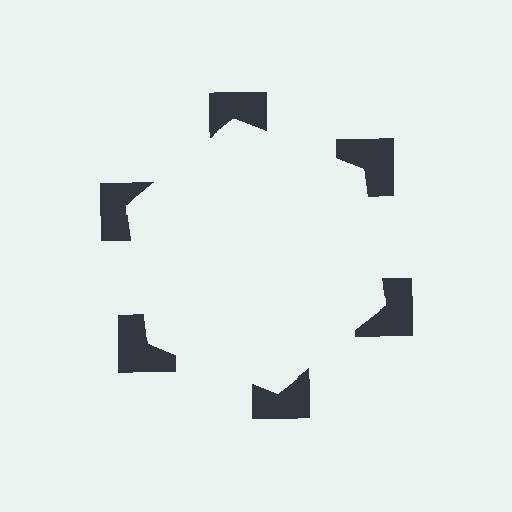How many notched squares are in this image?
There are 6 — one at each vertex of the illusory hexagon.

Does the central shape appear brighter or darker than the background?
It typically appears slightly brighter than the background, even though no actual brightness change is drawn.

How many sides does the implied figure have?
6 sides.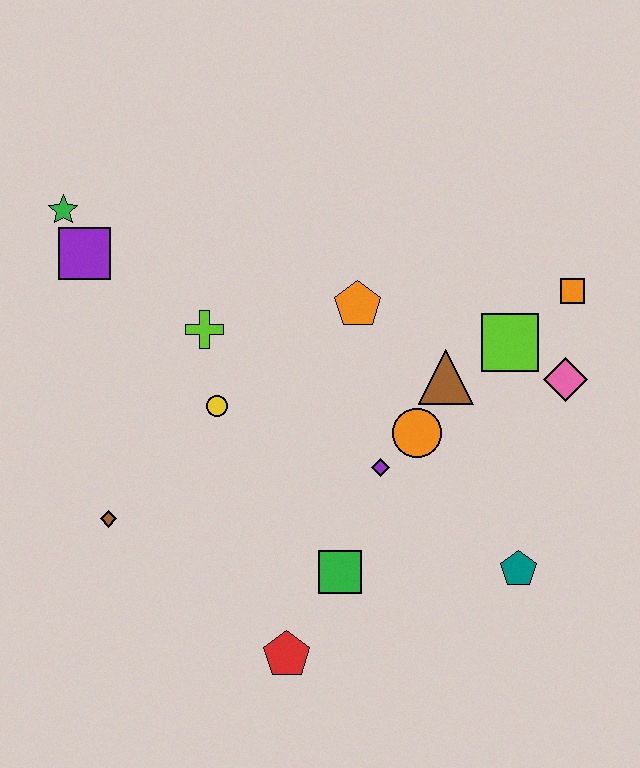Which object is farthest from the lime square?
The green star is farthest from the lime square.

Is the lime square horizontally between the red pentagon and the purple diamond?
No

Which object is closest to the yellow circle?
The lime cross is closest to the yellow circle.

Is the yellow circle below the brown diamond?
No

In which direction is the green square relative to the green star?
The green square is below the green star.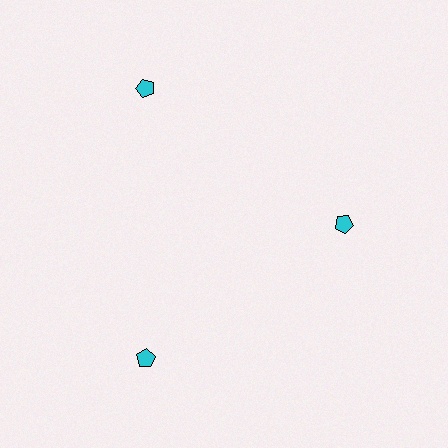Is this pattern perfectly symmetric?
No. The 3 cyan pentagons are arranged in a ring, but one element near the 3 o'clock position is pulled inward toward the center, breaking the 3-fold rotational symmetry.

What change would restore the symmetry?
The symmetry would be restored by moving it outward, back onto the ring so that all 3 pentagons sit at equal angles and equal distance from the center.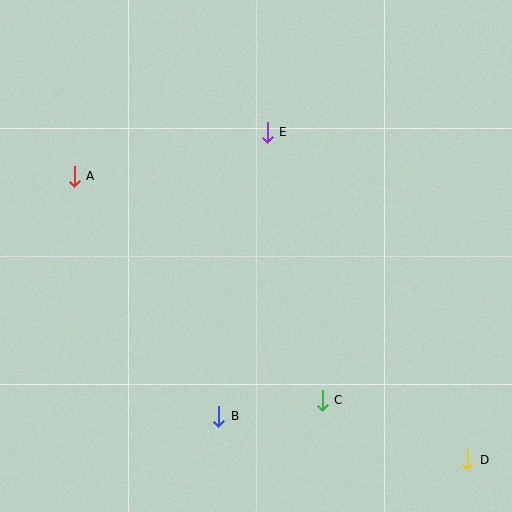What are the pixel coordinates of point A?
Point A is at (74, 176).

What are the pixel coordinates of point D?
Point D is at (468, 460).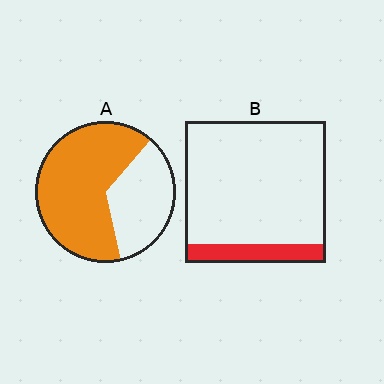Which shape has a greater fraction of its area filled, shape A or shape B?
Shape A.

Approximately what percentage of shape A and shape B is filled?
A is approximately 65% and B is approximately 15%.